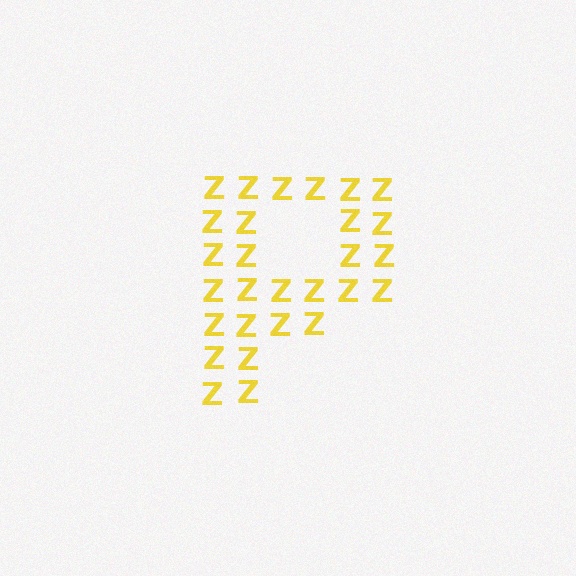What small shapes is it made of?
It is made of small letter Z's.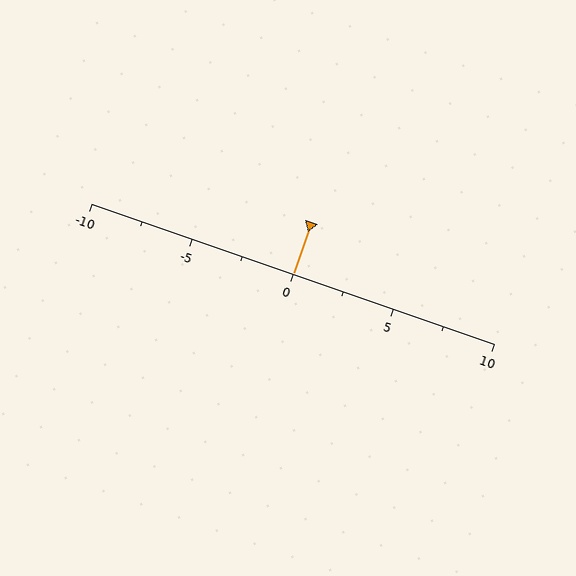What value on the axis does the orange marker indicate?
The marker indicates approximately 0.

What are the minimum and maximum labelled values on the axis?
The axis runs from -10 to 10.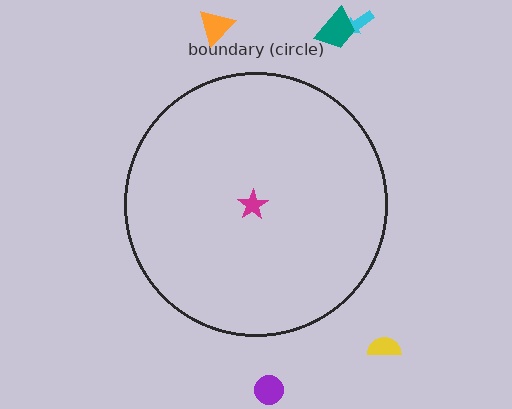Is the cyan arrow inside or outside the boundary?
Outside.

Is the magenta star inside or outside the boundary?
Inside.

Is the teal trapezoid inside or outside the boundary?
Outside.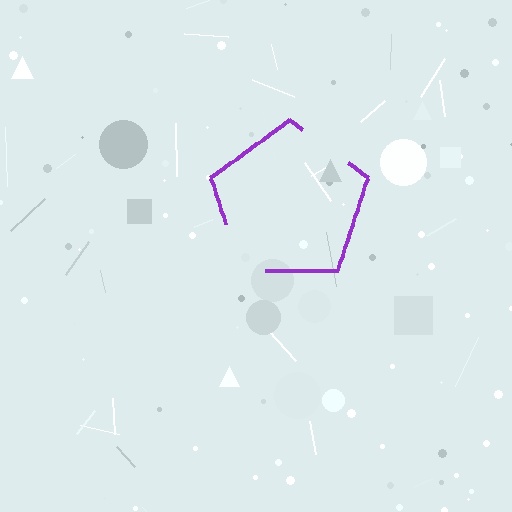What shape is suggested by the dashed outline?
The dashed outline suggests a pentagon.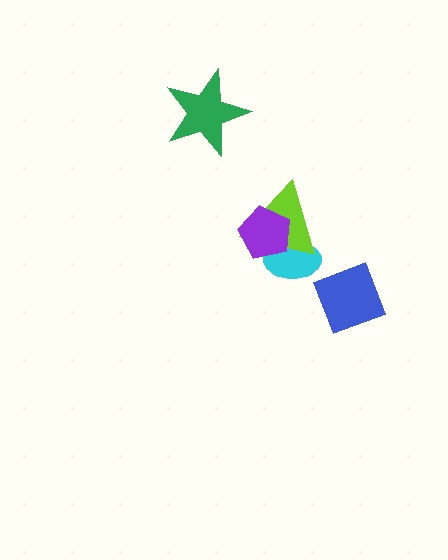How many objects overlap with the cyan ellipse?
2 objects overlap with the cyan ellipse.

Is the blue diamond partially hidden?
No, no other shape covers it.